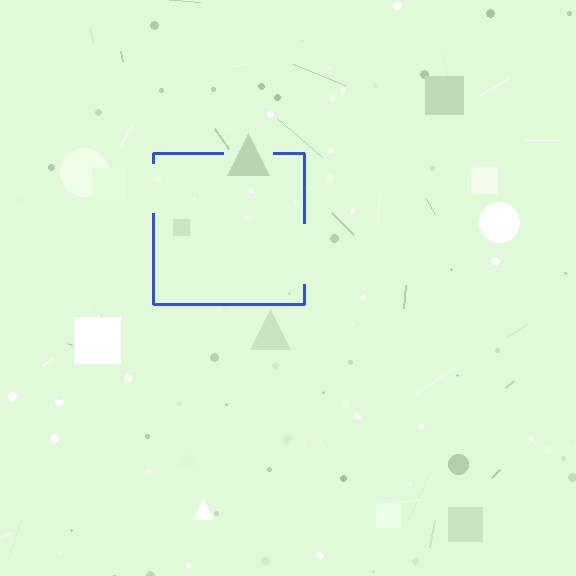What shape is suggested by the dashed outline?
The dashed outline suggests a square.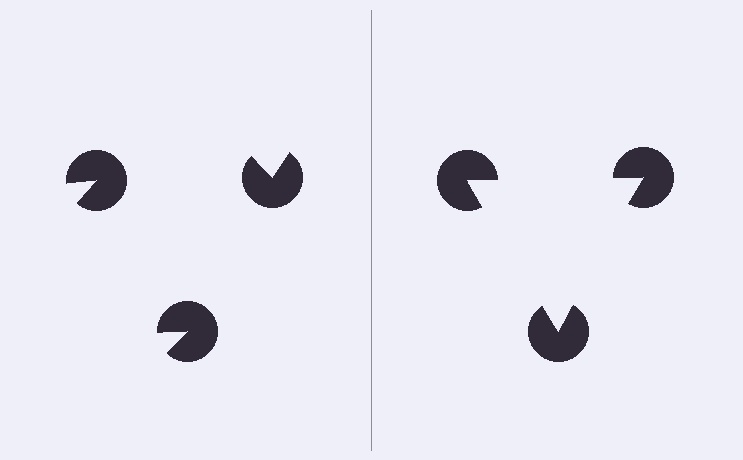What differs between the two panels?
The pac-man discs are positioned identically on both sides; only the wedge orientations differ. On the right they align to a triangle; on the left they are misaligned.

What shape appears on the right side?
An illusory triangle.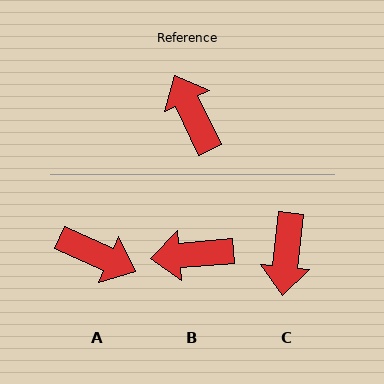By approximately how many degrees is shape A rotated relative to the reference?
Approximately 140 degrees clockwise.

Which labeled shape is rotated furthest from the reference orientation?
C, about 148 degrees away.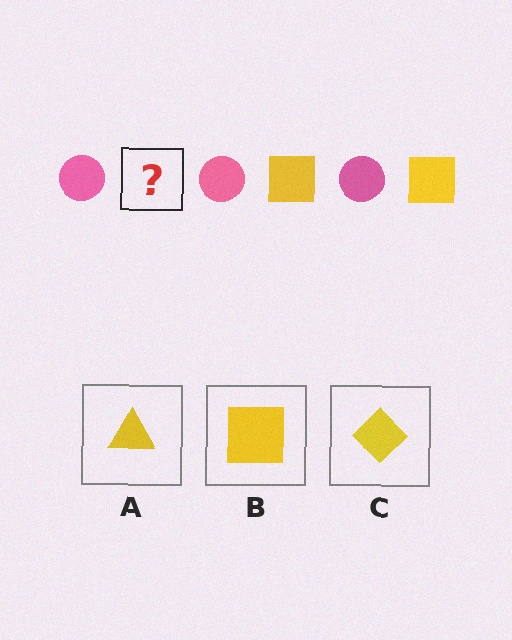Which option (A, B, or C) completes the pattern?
B.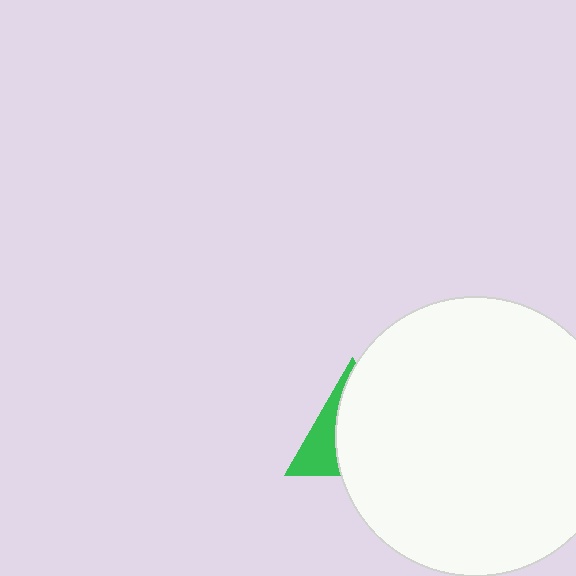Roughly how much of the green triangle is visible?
A small part of it is visible (roughly 33%).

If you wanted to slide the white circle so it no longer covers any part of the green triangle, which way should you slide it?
Slide it right — that is the most direct way to separate the two shapes.